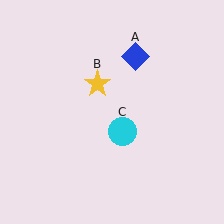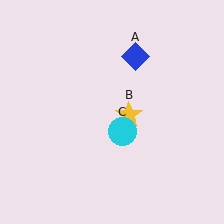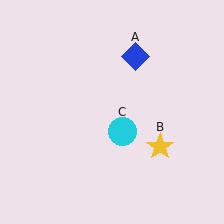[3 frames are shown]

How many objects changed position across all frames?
1 object changed position: yellow star (object B).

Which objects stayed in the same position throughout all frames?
Blue diamond (object A) and cyan circle (object C) remained stationary.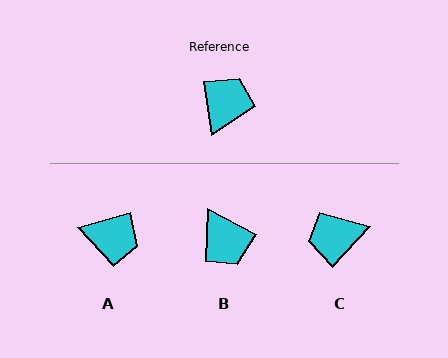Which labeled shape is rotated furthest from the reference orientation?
C, about 129 degrees away.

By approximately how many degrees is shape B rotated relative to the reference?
Approximately 126 degrees clockwise.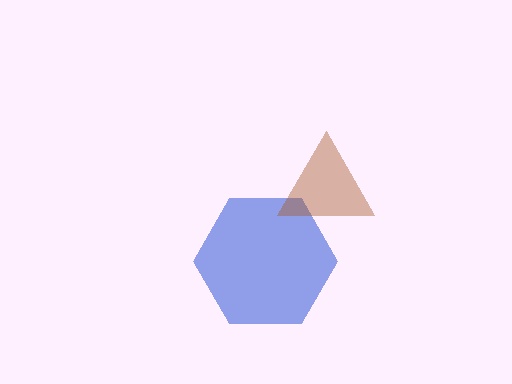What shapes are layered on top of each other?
The layered shapes are: a blue hexagon, a brown triangle.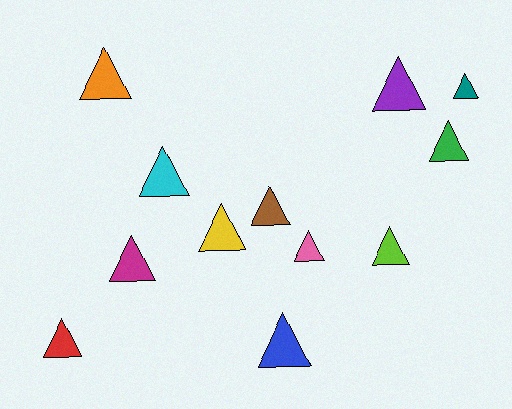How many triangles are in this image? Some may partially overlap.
There are 12 triangles.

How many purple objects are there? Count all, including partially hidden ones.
There is 1 purple object.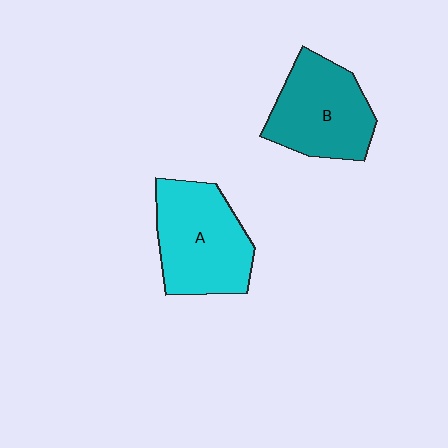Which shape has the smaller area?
Shape B (teal).